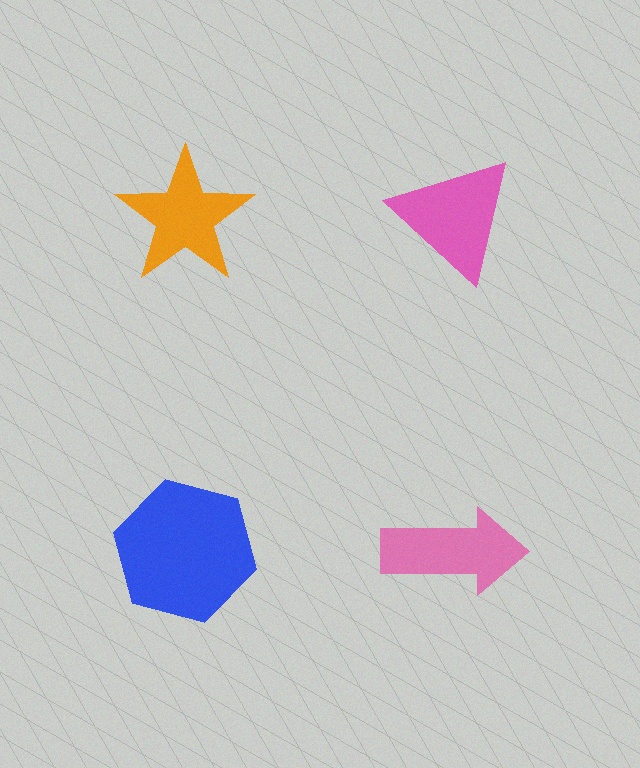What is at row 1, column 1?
An orange star.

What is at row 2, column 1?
A blue hexagon.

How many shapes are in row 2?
2 shapes.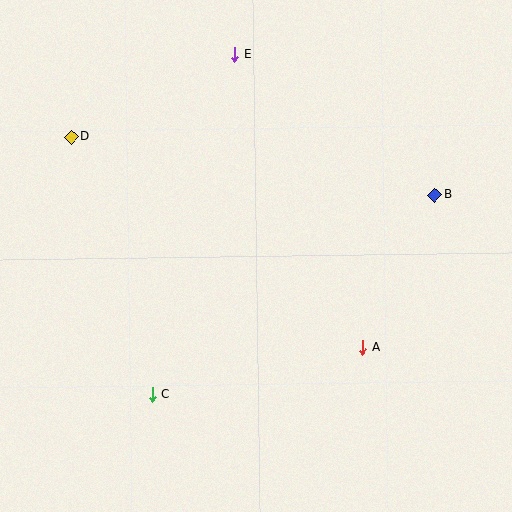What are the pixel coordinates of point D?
Point D is at (72, 137).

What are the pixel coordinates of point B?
Point B is at (435, 195).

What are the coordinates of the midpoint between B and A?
The midpoint between B and A is at (399, 271).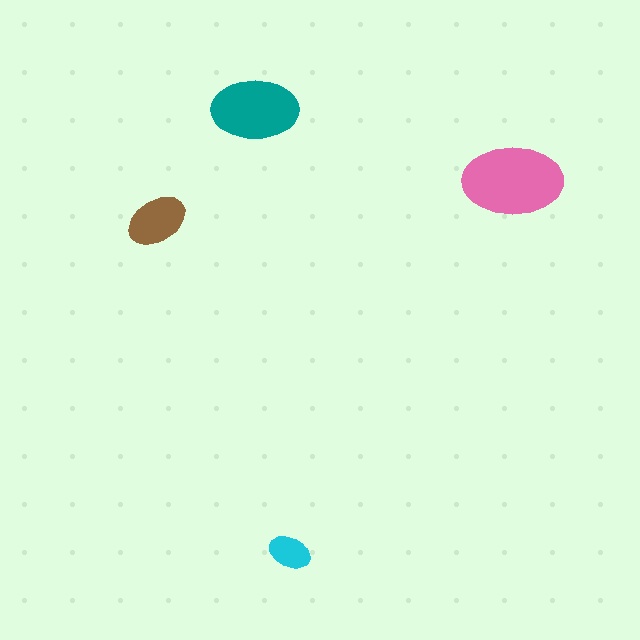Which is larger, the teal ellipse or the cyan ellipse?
The teal one.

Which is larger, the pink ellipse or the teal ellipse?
The pink one.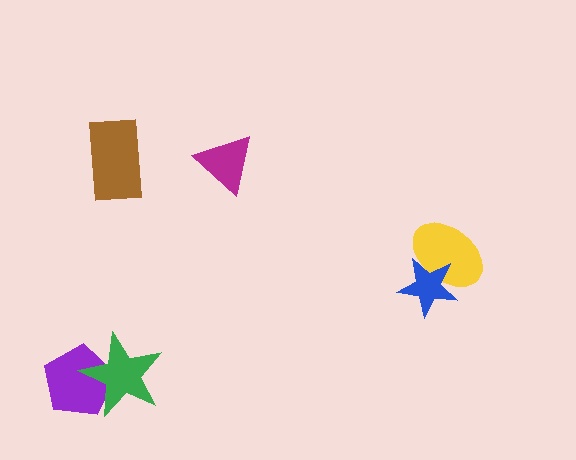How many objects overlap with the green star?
1 object overlaps with the green star.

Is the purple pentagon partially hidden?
Yes, it is partially covered by another shape.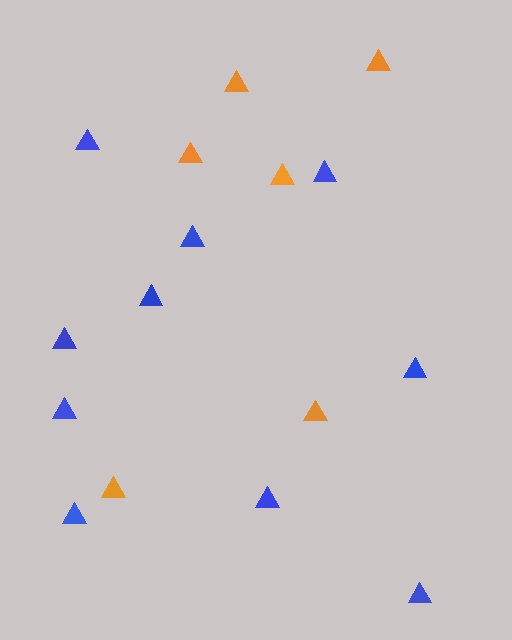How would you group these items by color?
There are 2 groups: one group of orange triangles (6) and one group of blue triangles (10).